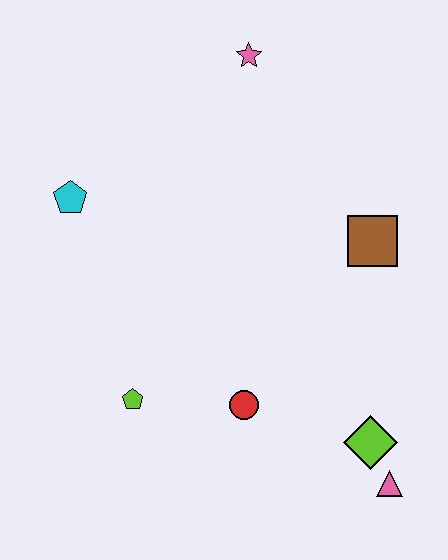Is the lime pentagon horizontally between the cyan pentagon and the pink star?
Yes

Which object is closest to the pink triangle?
The lime diamond is closest to the pink triangle.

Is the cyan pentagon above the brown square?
Yes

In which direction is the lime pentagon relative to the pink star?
The lime pentagon is below the pink star.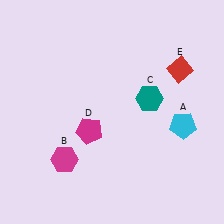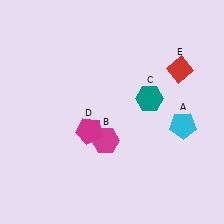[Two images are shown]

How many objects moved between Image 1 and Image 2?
1 object moved between the two images.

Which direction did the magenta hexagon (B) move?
The magenta hexagon (B) moved right.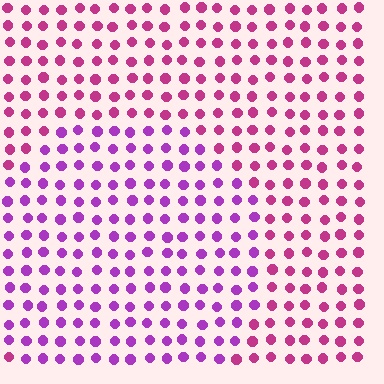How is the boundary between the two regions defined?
The boundary is defined purely by a slight shift in hue (about 34 degrees). Spacing, size, and orientation are identical on both sides.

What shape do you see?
I see a circle.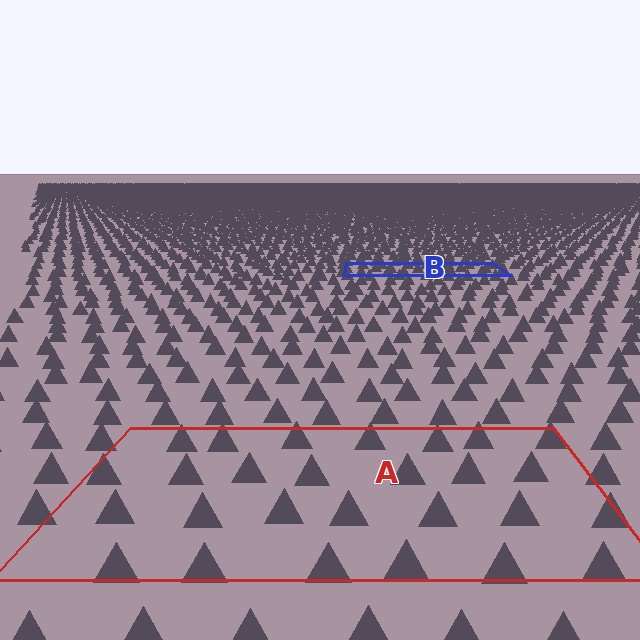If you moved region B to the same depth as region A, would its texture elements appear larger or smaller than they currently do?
They would appear larger. At a closer depth, the same texture elements are projected at a bigger on-screen size.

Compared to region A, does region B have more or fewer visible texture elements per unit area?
Region B has more texture elements per unit area — they are packed more densely because it is farther away.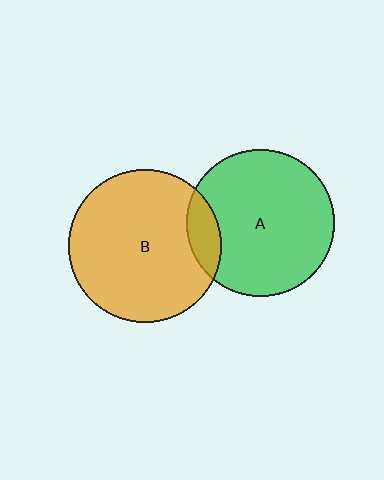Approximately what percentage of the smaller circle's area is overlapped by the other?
Approximately 10%.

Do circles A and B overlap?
Yes.